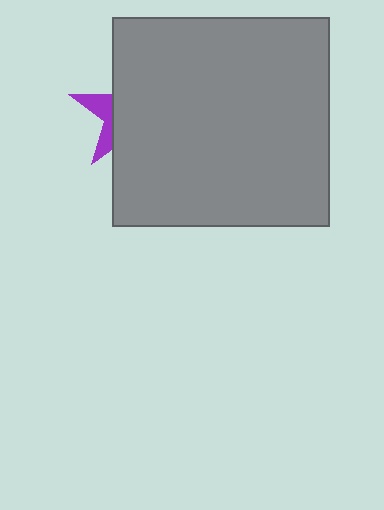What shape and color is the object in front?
The object in front is a gray rectangle.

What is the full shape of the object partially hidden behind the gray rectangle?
The partially hidden object is a purple star.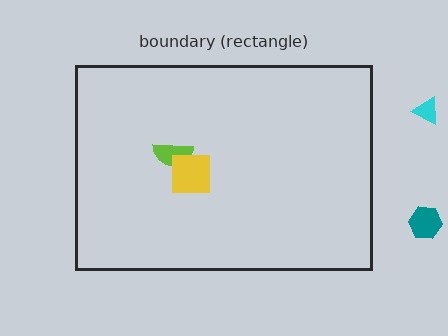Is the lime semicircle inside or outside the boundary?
Inside.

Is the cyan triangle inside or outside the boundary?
Outside.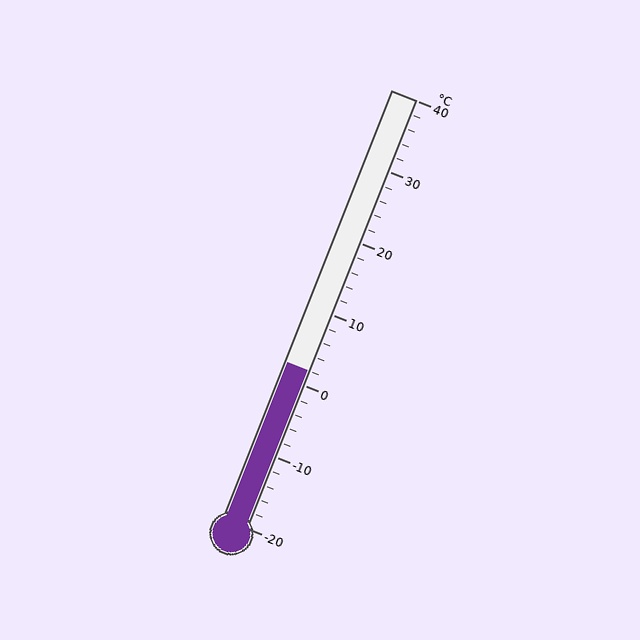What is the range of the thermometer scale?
The thermometer scale ranges from -20°C to 40°C.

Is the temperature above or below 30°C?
The temperature is below 30°C.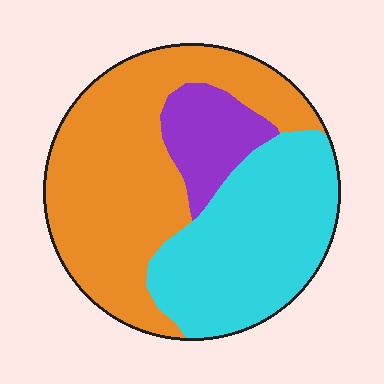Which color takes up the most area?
Orange, at roughly 50%.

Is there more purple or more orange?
Orange.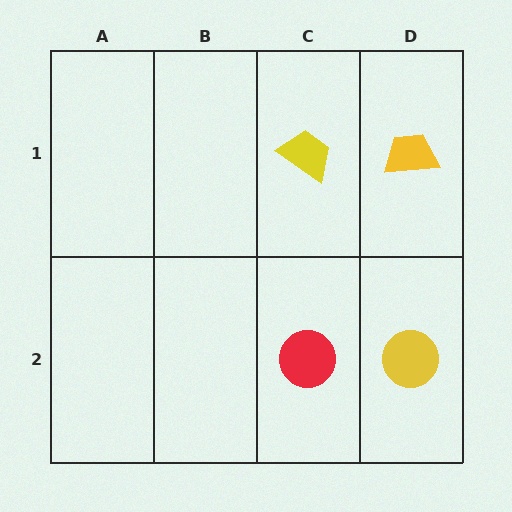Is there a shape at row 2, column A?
No, that cell is empty.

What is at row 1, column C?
A yellow trapezoid.